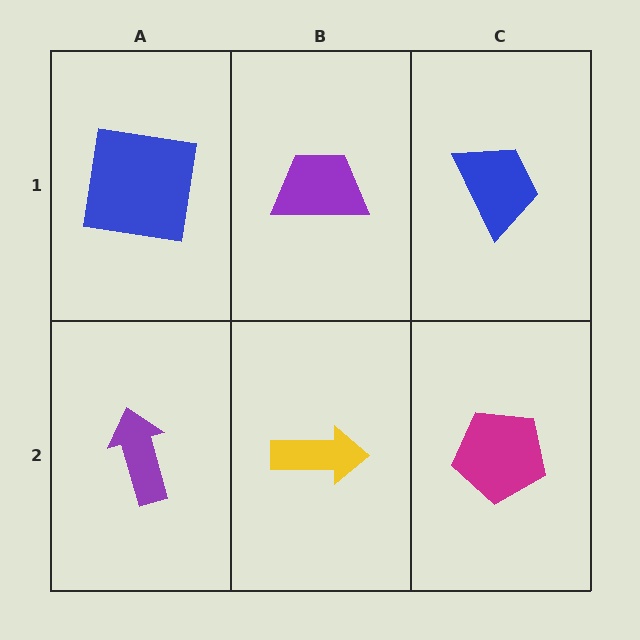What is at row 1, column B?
A purple trapezoid.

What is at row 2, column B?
A yellow arrow.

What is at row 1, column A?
A blue square.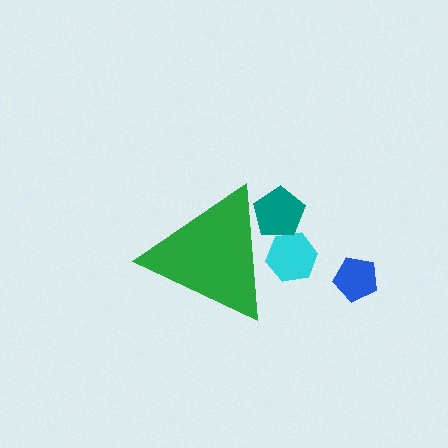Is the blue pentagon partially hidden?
No, the blue pentagon is fully visible.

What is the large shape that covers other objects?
A green triangle.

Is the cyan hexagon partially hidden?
Yes, the cyan hexagon is partially hidden behind the green triangle.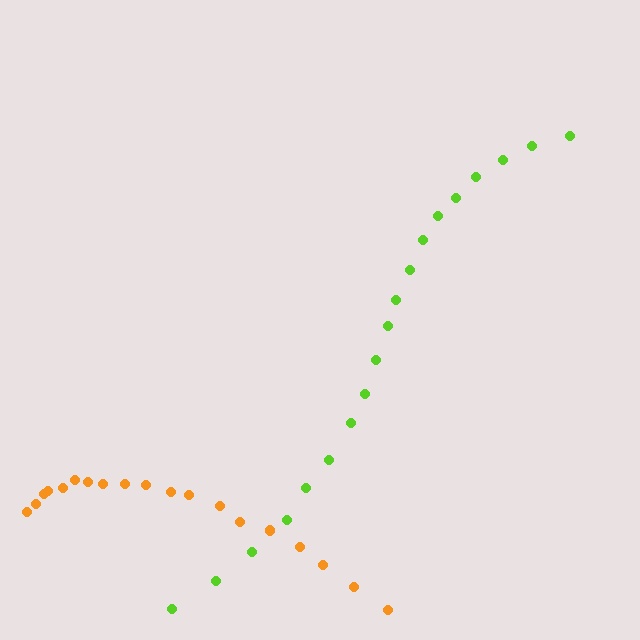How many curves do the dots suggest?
There are 2 distinct paths.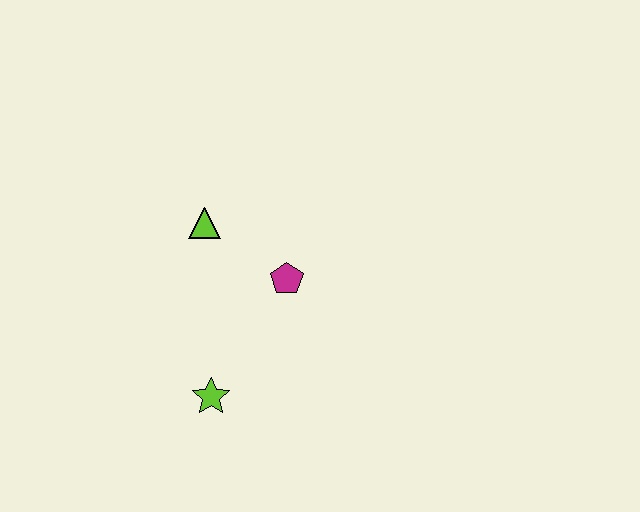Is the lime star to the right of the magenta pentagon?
No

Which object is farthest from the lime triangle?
The lime star is farthest from the lime triangle.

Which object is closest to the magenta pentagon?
The lime triangle is closest to the magenta pentagon.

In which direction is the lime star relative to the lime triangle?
The lime star is below the lime triangle.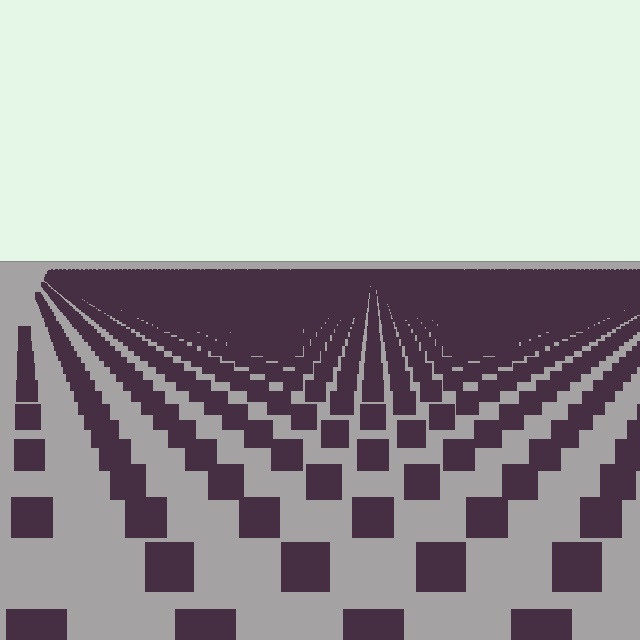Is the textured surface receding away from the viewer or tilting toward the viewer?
The surface is receding away from the viewer. Texture elements get smaller and denser toward the top.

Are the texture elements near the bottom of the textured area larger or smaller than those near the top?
Larger. Near the bottom, elements are closer to the viewer and appear at a bigger on-screen size.